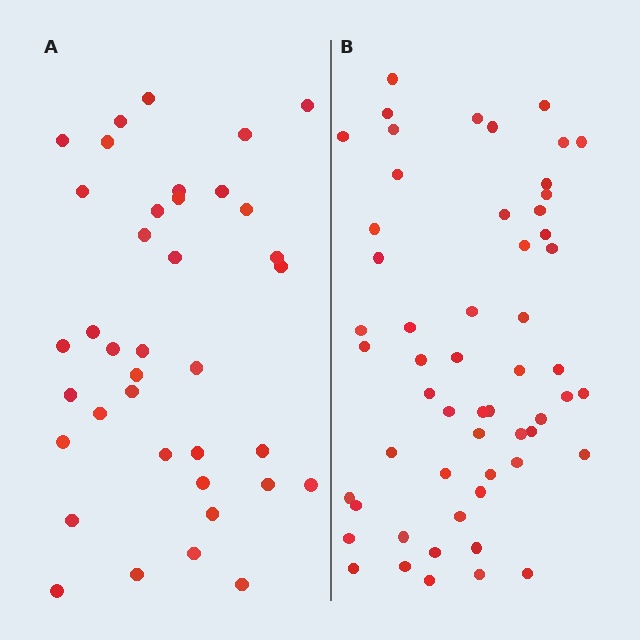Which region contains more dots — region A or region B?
Region B (the right region) has more dots.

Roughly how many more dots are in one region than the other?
Region B has approximately 20 more dots than region A.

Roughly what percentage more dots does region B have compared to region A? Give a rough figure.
About 45% more.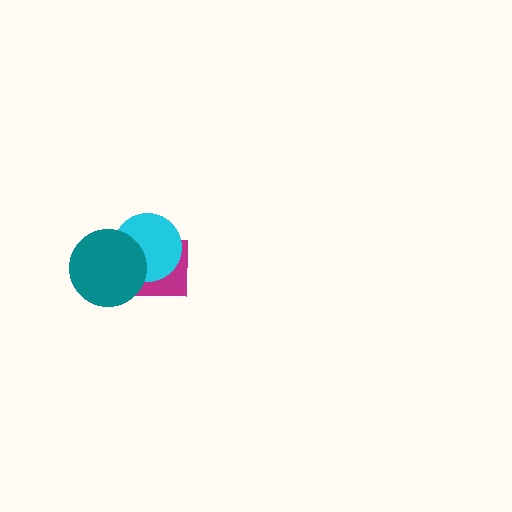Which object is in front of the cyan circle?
The teal circle is in front of the cyan circle.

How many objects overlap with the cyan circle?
2 objects overlap with the cyan circle.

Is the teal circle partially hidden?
No, no other shape covers it.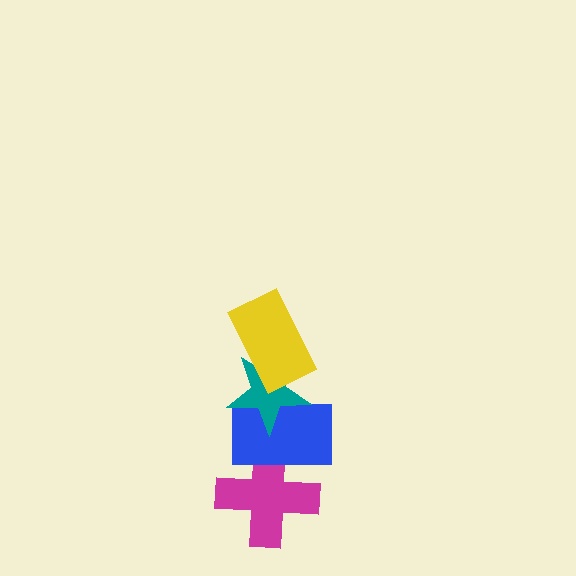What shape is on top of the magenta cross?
The blue rectangle is on top of the magenta cross.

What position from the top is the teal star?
The teal star is 2nd from the top.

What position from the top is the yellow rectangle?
The yellow rectangle is 1st from the top.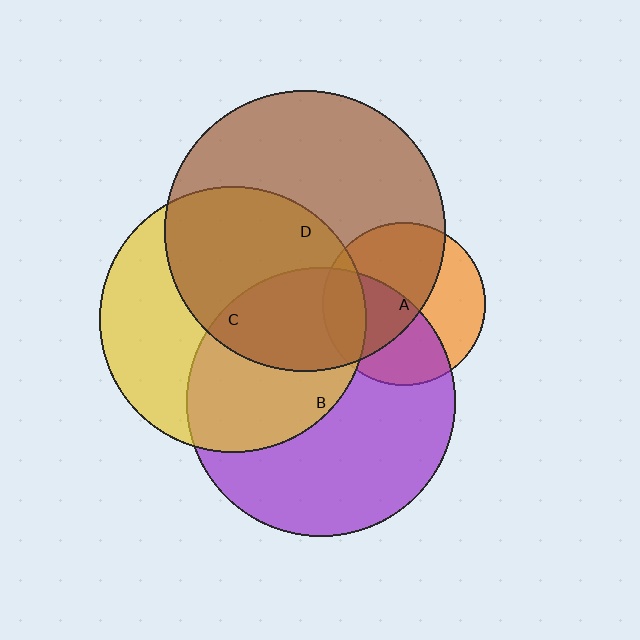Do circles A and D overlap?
Yes.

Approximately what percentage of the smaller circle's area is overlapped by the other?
Approximately 55%.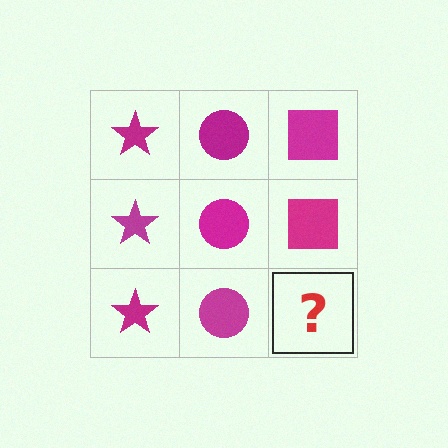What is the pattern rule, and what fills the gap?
The rule is that each column has a consistent shape. The gap should be filled with a magenta square.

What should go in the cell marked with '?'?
The missing cell should contain a magenta square.